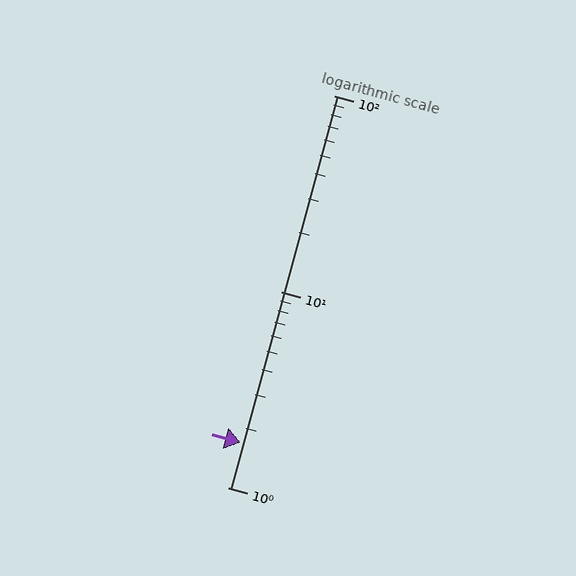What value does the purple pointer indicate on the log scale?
The pointer indicates approximately 1.7.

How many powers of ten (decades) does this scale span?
The scale spans 2 decades, from 1 to 100.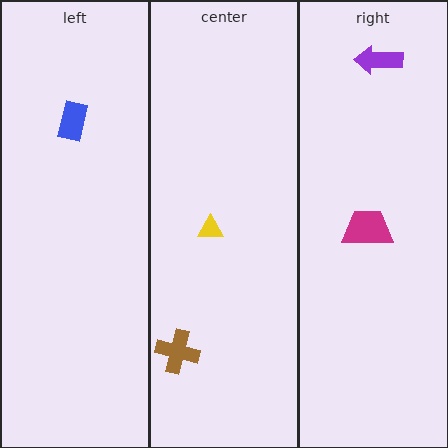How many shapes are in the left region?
1.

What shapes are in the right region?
The purple arrow, the magenta trapezoid.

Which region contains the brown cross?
The center region.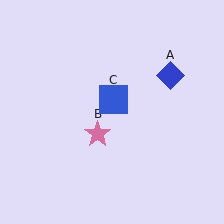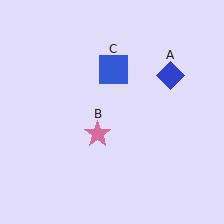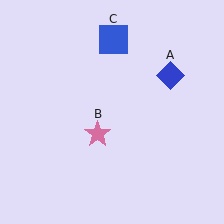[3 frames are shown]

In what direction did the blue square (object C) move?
The blue square (object C) moved up.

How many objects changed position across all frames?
1 object changed position: blue square (object C).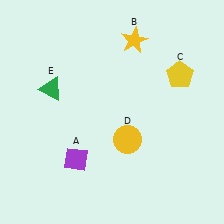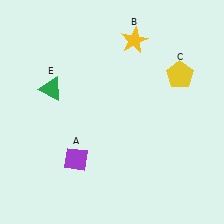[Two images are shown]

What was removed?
The yellow circle (D) was removed in Image 2.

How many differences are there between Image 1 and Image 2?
There is 1 difference between the two images.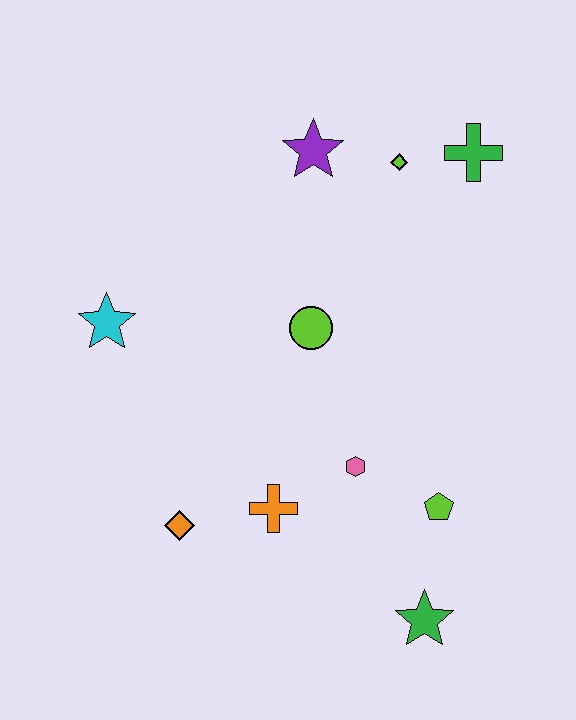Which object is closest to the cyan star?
The lime circle is closest to the cyan star.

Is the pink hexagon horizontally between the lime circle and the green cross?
Yes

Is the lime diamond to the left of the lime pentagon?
Yes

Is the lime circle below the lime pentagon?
No